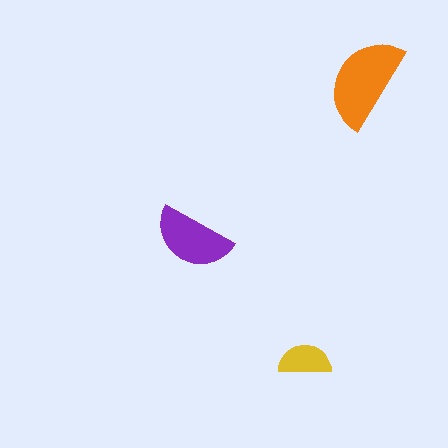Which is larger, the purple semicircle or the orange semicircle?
The orange one.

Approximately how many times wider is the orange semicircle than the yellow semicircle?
About 2 times wider.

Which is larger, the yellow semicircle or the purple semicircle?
The purple one.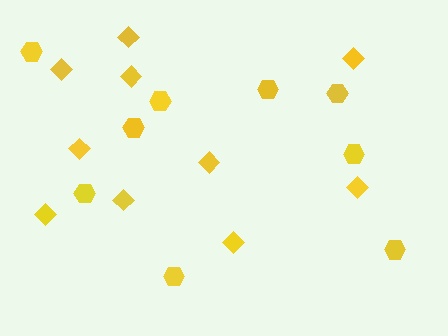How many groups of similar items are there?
There are 2 groups: one group of diamonds (10) and one group of hexagons (9).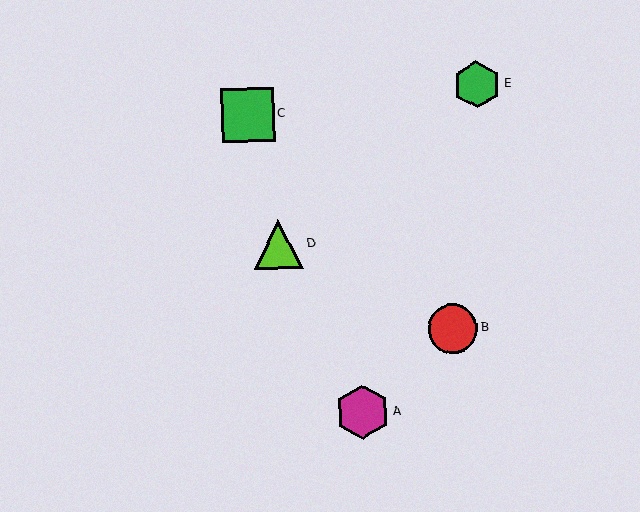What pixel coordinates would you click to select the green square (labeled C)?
Click at (247, 115) to select the green square C.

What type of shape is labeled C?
Shape C is a green square.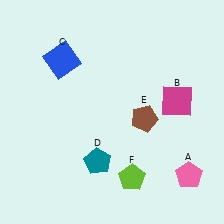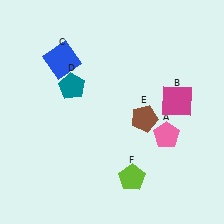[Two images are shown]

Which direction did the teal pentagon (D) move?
The teal pentagon (D) moved up.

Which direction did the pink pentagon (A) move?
The pink pentagon (A) moved up.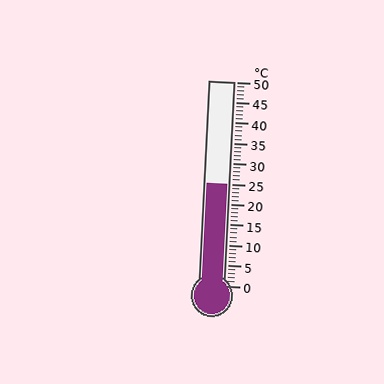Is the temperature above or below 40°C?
The temperature is below 40°C.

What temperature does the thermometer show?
The thermometer shows approximately 25°C.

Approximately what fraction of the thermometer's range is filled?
The thermometer is filled to approximately 50% of its range.